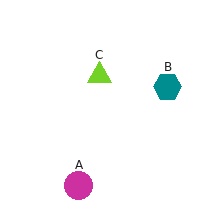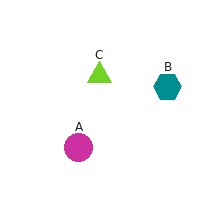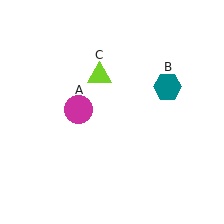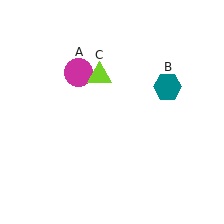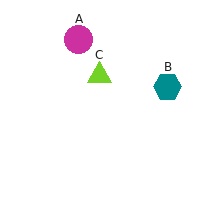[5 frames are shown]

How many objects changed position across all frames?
1 object changed position: magenta circle (object A).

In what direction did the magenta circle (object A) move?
The magenta circle (object A) moved up.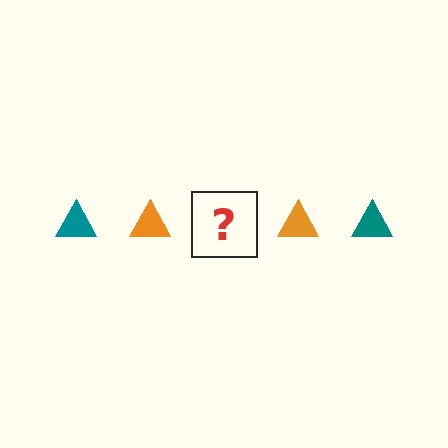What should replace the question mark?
The question mark should be replaced with a teal triangle.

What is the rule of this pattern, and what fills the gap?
The rule is that the pattern cycles through teal, orange triangles. The gap should be filled with a teal triangle.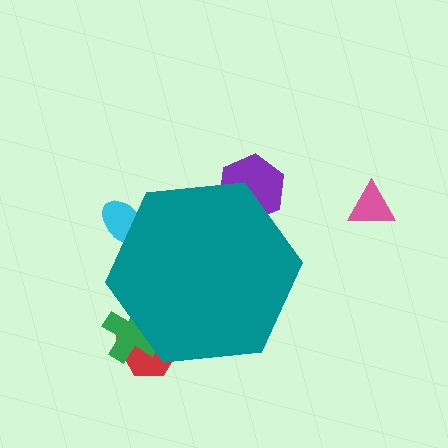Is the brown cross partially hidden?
Yes, the brown cross is partially hidden behind the teal hexagon.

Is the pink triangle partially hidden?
No, the pink triangle is fully visible.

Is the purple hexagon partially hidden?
Yes, the purple hexagon is partially hidden behind the teal hexagon.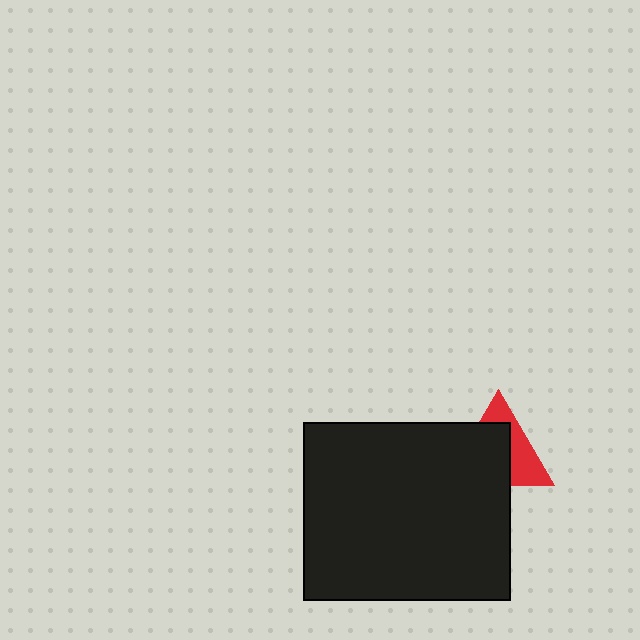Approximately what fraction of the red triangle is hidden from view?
Roughly 59% of the red triangle is hidden behind the black rectangle.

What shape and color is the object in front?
The object in front is a black rectangle.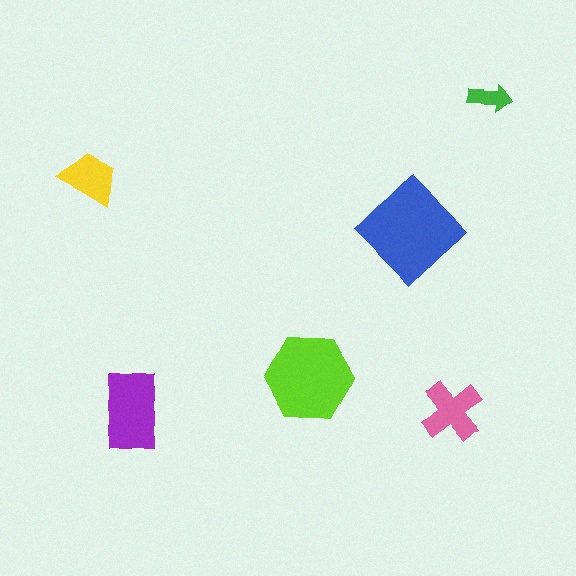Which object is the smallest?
The green arrow.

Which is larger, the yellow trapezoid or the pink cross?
The pink cross.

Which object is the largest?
The blue diamond.